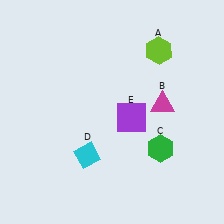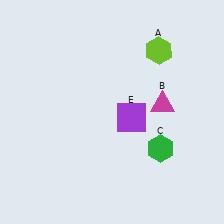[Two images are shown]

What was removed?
The cyan diamond (D) was removed in Image 2.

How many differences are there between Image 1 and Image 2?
There is 1 difference between the two images.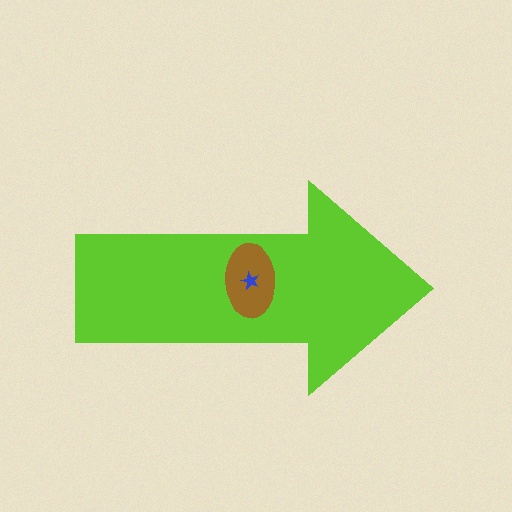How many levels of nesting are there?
3.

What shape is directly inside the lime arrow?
The brown ellipse.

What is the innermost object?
The blue star.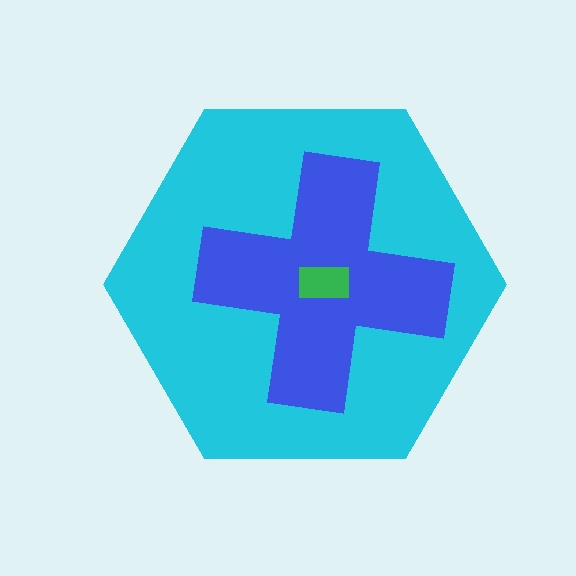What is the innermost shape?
The green rectangle.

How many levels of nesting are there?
3.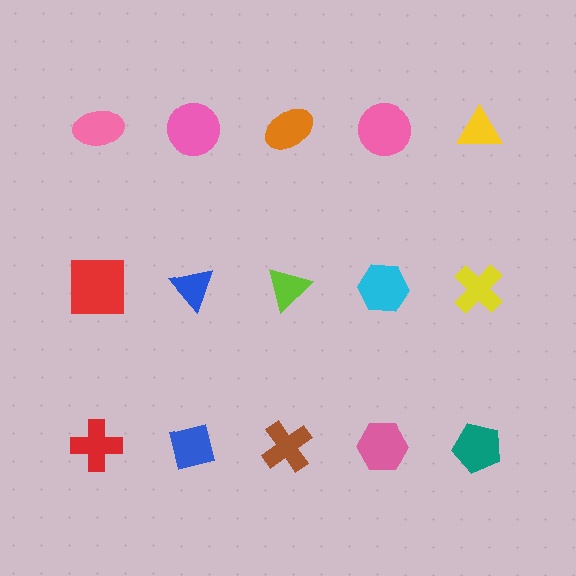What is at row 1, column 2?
A pink circle.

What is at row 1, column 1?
A pink ellipse.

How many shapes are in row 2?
5 shapes.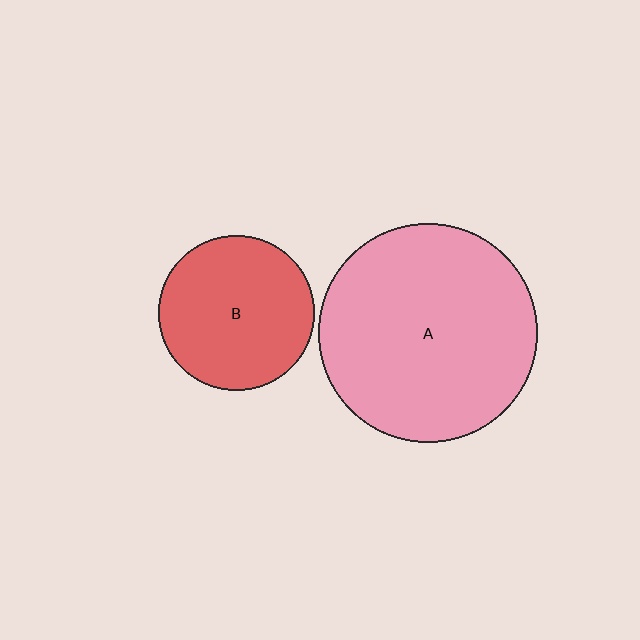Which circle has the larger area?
Circle A (pink).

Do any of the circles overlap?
No, none of the circles overlap.